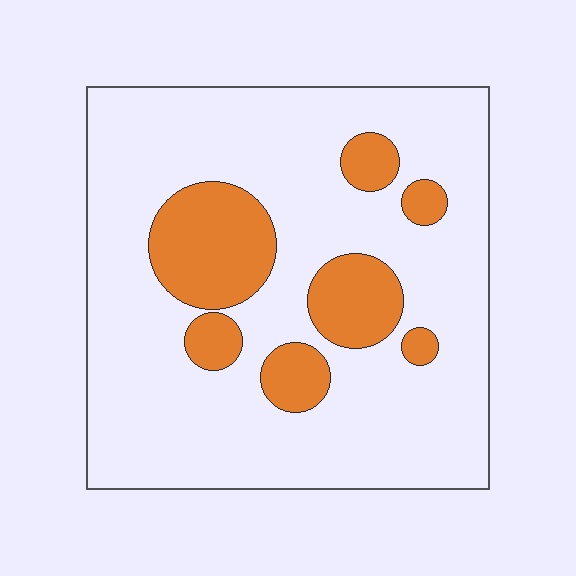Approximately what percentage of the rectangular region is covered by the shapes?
Approximately 20%.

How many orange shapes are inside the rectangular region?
7.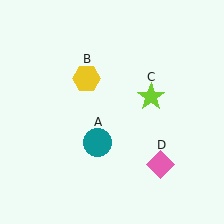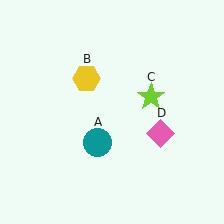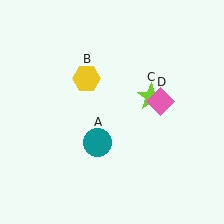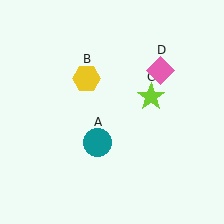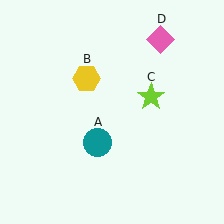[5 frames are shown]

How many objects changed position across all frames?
1 object changed position: pink diamond (object D).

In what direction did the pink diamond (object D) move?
The pink diamond (object D) moved up.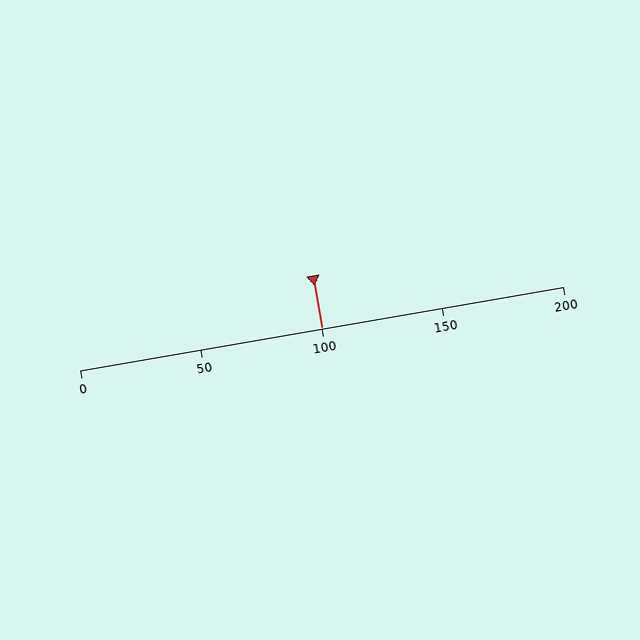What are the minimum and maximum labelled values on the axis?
The axis runs from 0 to 200.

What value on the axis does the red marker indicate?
The marker indicates approximately 100.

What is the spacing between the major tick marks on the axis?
The major ticks are spaced 50 apart.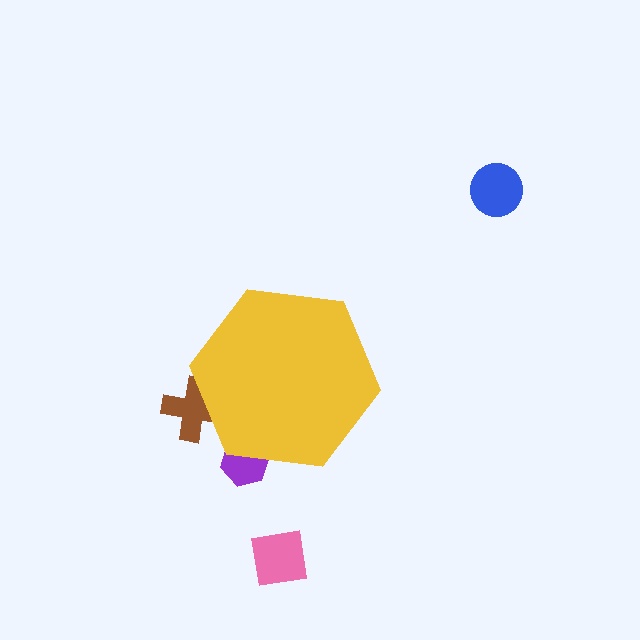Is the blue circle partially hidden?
No, the blue circle is fully visible.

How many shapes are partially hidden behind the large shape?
2 shapes are partially hidden.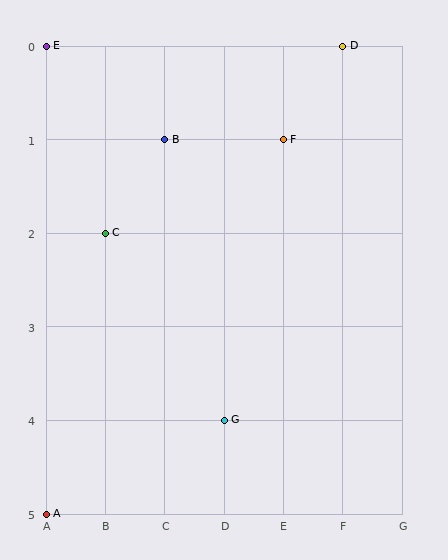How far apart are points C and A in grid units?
Points C and A are 1 column and 3 rows apart (about 3.2 grid units diagonally).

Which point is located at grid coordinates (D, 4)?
Point G is at (D, 4).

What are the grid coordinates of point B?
Point B is at grid coordinates (C, 1).